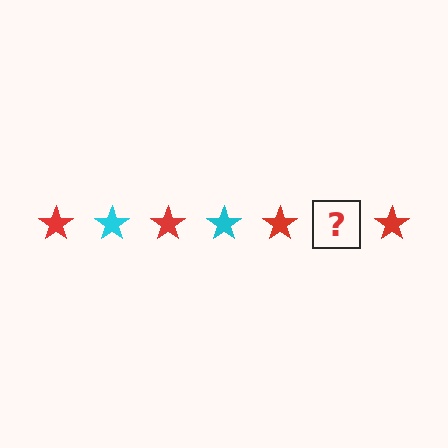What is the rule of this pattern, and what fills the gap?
The rule is that the pattern cycles through red, cyan stars. The gap should be filled with a cyan star.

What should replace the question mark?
The question mark should be replaced with a cyan star.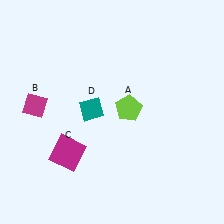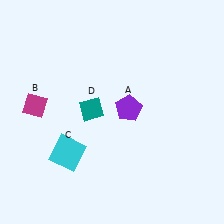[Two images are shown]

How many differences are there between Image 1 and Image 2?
There are 2 differences between the two images.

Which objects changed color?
A changed from lime to purple. C changed from magenta to cyan.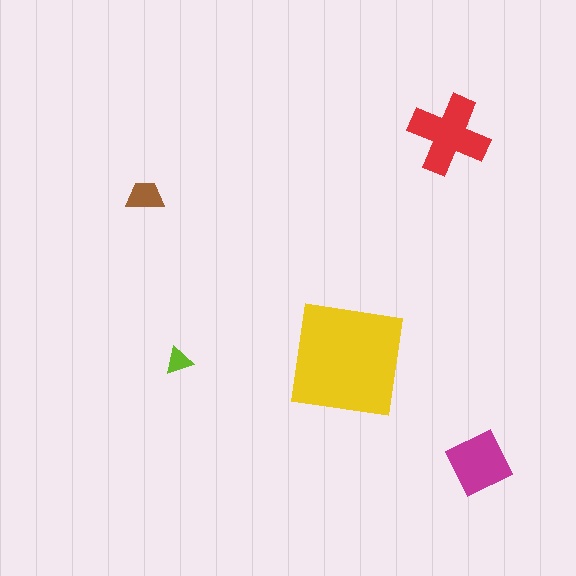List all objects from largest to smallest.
The yellow square, the red cross, the magenta diamond, the brown trapezoid, the lime triangle.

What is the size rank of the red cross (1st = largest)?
2nd.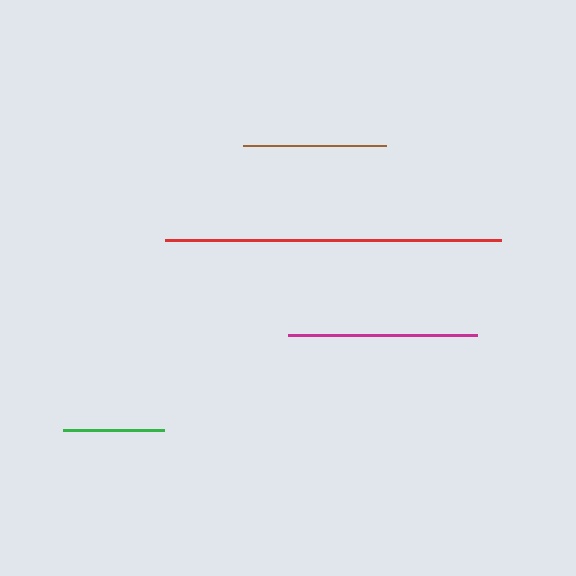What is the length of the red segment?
The red segment is approximately 336 pixels long.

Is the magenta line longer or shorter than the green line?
The magenta line is longer than the green line.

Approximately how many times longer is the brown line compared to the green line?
The brown line is approximately 1.4 times the length of the green line.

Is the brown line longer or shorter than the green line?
The brown line is longer than the green line.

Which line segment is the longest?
The red line is the longest at approximately 336 pixels.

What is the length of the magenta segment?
The magenta segment is approximately 188 pixels long.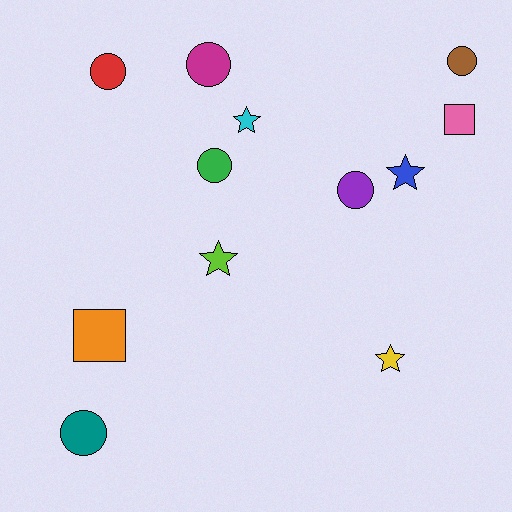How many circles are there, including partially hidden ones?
There are 6 circles.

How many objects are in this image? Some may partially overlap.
There are 12 objects.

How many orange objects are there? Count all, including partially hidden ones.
There is 1 orange object.